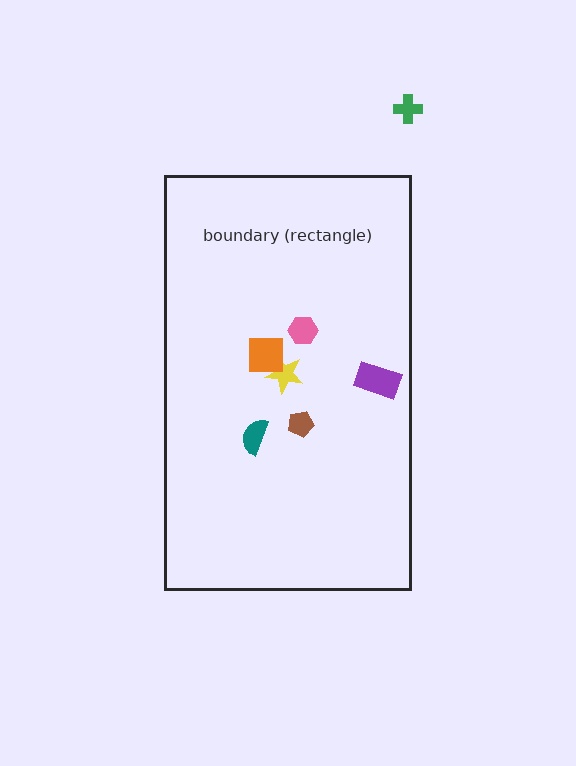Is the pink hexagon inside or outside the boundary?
Inside.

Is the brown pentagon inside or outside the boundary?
Inside.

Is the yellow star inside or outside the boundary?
Inside.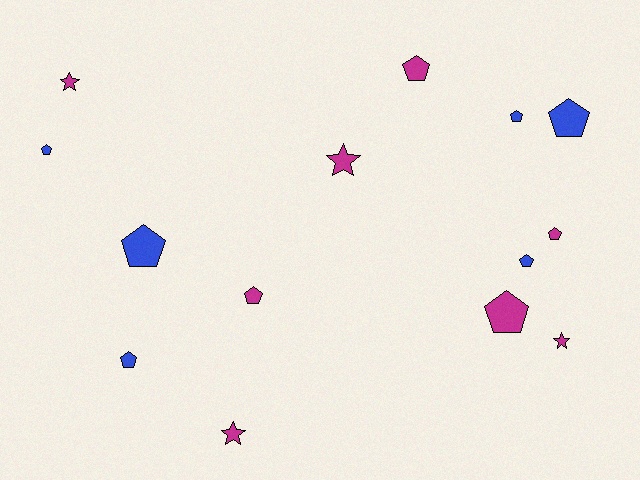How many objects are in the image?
There are 14 objects.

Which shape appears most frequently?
Pentagon, with 10 objects.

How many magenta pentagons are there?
There are 4 magenta pentagons.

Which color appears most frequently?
Magenta, with 8 objects.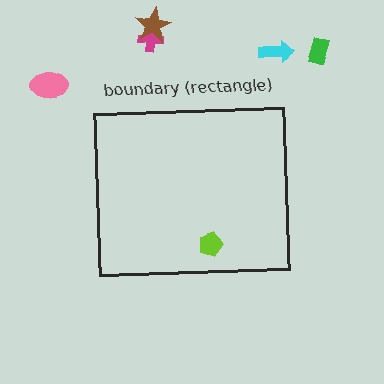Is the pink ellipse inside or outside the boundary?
Outside.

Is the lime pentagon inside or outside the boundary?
Inside.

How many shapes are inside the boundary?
1 inside, 5 outside.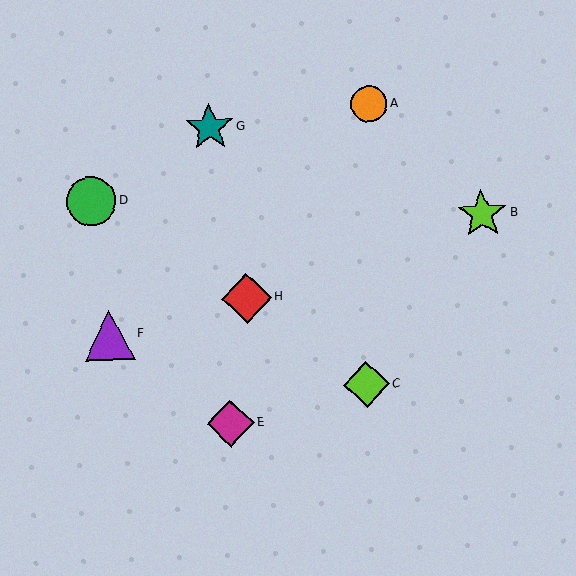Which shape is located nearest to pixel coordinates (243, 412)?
The magenta diamond (labeled E) at (230, 423) is nearest to that location.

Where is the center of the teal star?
The center of the teal star is at (209, 127).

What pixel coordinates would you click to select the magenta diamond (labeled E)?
Click at (230, 423) to select the magenta diamond E.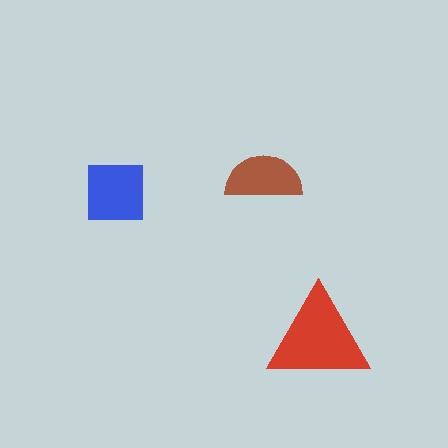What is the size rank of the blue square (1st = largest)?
2nd.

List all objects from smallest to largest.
The brown semicircle, the blue square, the red triangle.